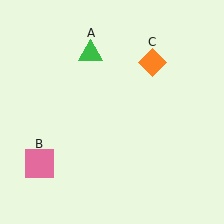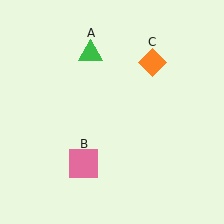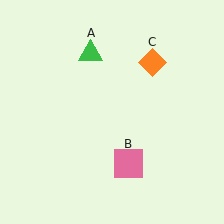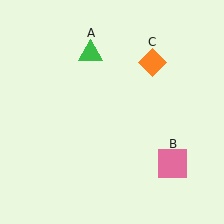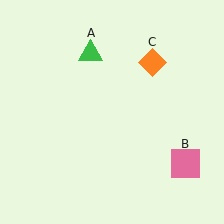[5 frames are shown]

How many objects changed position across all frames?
1 object changed position: pink square (object B).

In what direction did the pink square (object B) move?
The pink square (object B) moved right.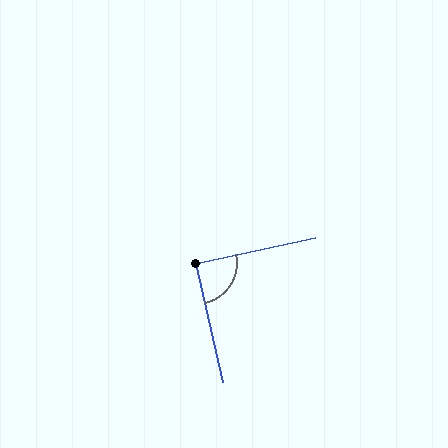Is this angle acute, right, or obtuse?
It is approximately a right angle.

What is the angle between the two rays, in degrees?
Approximately 90 degrees.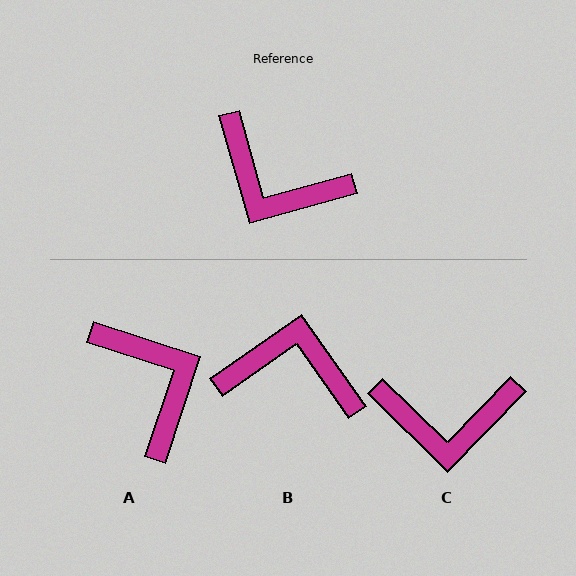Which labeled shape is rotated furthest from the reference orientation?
B, about 161 degrees away.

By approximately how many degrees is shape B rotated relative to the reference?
Approximately 161 degrees clockwise.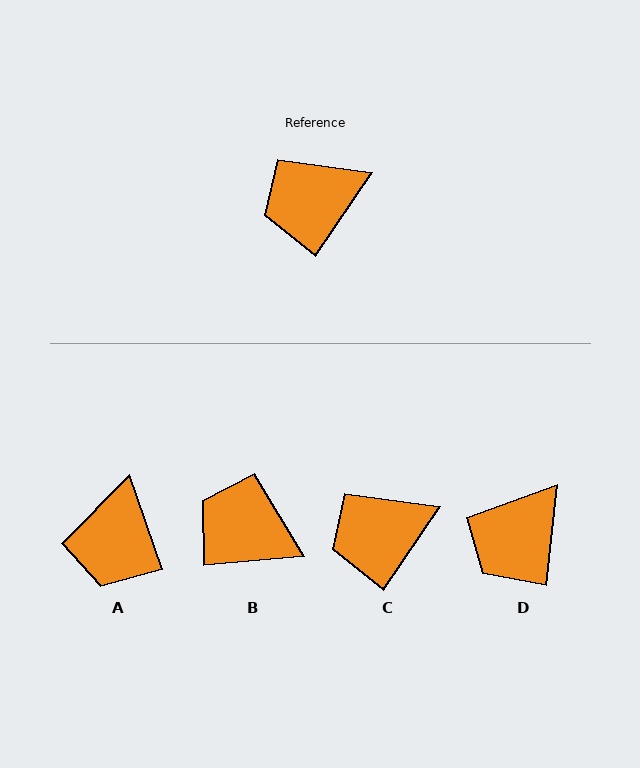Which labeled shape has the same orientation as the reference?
C.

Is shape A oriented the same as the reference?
No, it is off by about 54 degrees.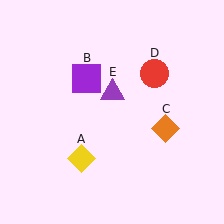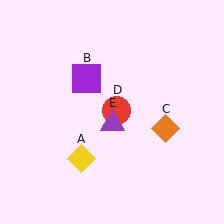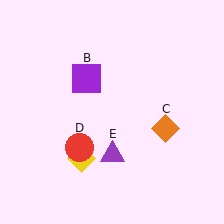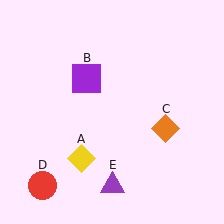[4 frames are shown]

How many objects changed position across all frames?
2 objects changed position: red circle (object D), purple triangle (object E).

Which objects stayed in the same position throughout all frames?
Yellow diamond (object A) and purple square (object B) and orange diamond (object C) remained stationary.